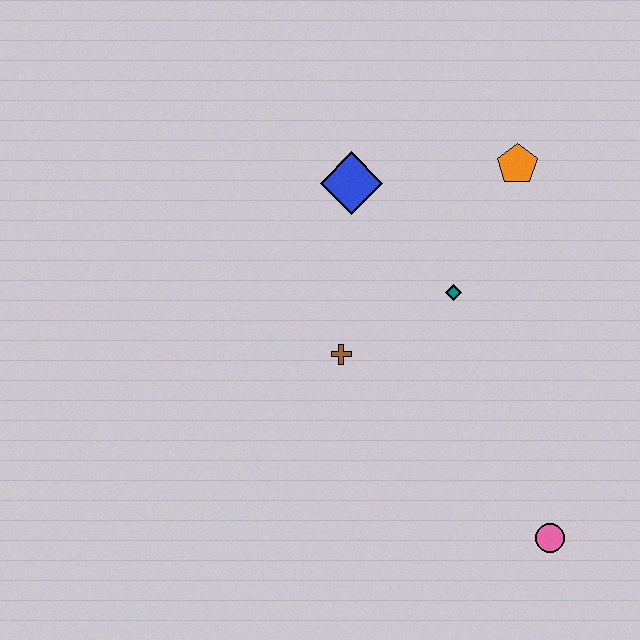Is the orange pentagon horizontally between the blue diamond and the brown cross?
No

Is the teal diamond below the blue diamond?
Yes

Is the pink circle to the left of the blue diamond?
No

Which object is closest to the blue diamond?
The teal diamond is closest to the blue diamond.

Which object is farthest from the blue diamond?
The pink circle is farthest from the blue diamond.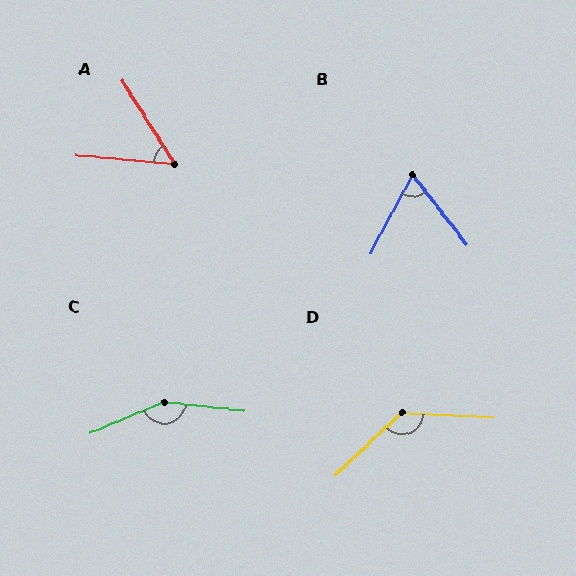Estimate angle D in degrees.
Approximately 134 degrees.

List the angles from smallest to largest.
A (53°), B (66°), D (134°), C (151°).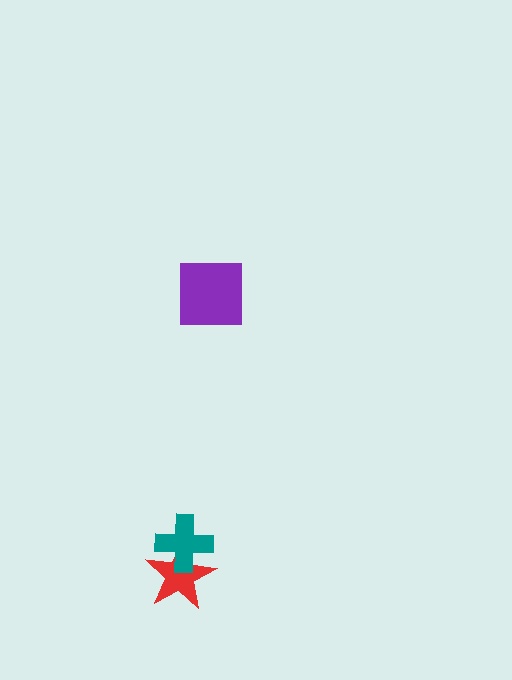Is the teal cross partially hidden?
No, no other shape covers it.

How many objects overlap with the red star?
1 object overlaps with the red star.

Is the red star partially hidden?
Yes, it is partially covered by another shape.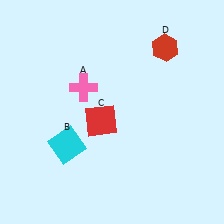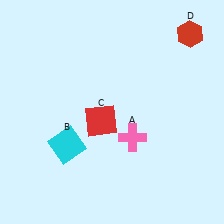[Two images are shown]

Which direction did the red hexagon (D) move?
The red hexagon (D) moved right.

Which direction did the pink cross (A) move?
The pink cross (A) moved down.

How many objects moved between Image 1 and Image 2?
2 objects moved between the two images.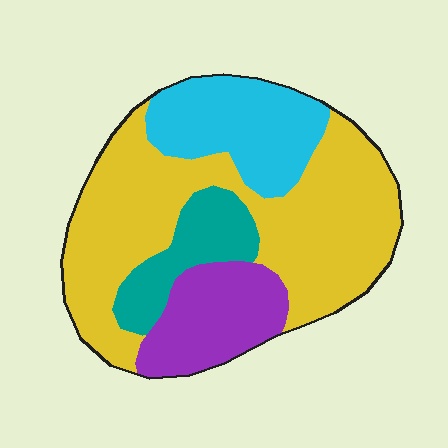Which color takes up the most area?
Yellow, at roughly 50%.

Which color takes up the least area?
Teal, at roughly 10%.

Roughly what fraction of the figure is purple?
Purple takes up about one sixth (1/6) of the figure.